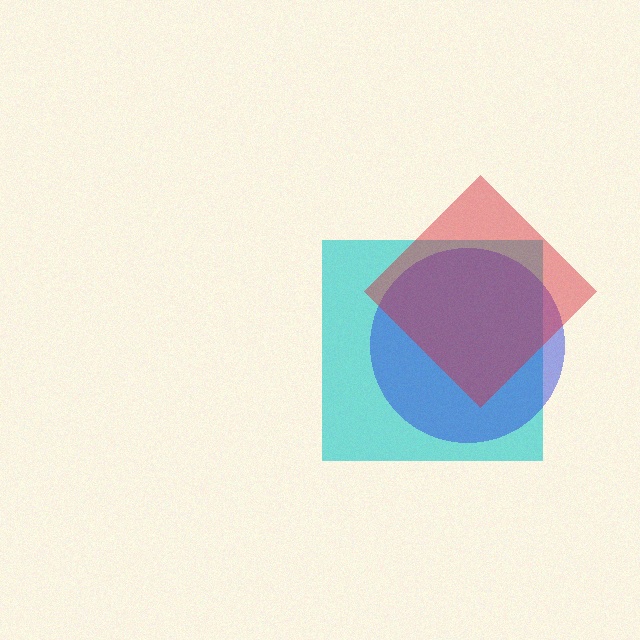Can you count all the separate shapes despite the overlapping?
Yes, there are 3 separate shapes.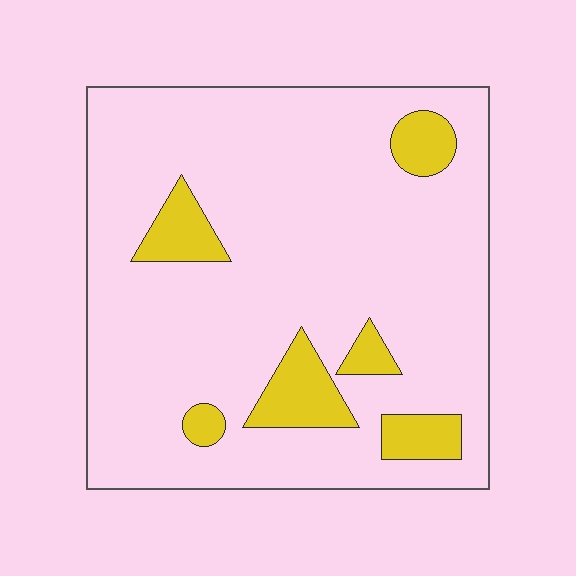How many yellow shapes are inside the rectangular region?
6.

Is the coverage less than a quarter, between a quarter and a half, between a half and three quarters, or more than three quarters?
Less than a quarter.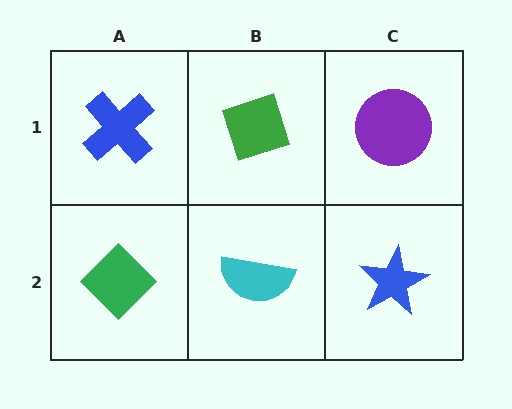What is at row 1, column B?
A green diamond.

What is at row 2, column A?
A green diamond.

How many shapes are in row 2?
3 shapes.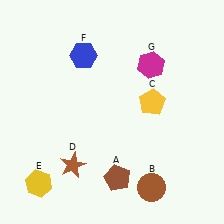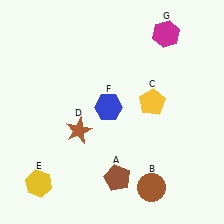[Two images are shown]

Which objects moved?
The objects that moved are: the brown star (D), the blue hexagon (F), the magenta hexagon (G).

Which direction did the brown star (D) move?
The brown star (D) moved up.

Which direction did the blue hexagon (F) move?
The blue hexagon (F) moved down.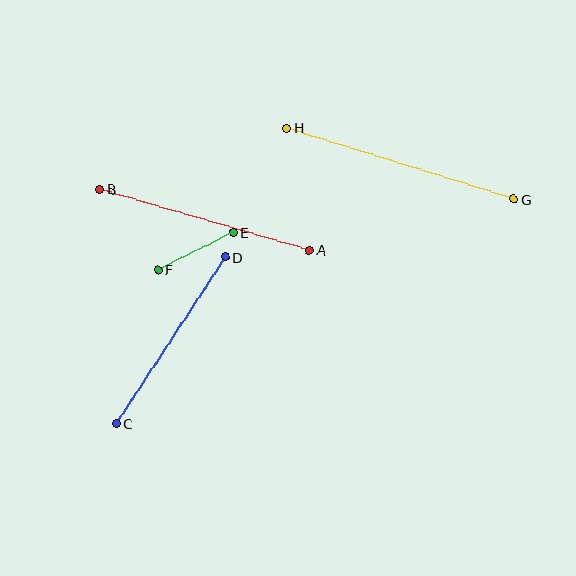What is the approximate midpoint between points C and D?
The midpoint is at approximately (171, 340) pixels.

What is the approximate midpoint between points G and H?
The midpoint is at approximately (400, 164) pixels.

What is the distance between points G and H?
The distance is approximately 238 pixels.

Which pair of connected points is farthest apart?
Points G and H are farthest apart.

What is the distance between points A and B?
The distance is approximately 218 pixels.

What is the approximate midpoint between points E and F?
The midpoint is at approximately (196, 251) pixels.